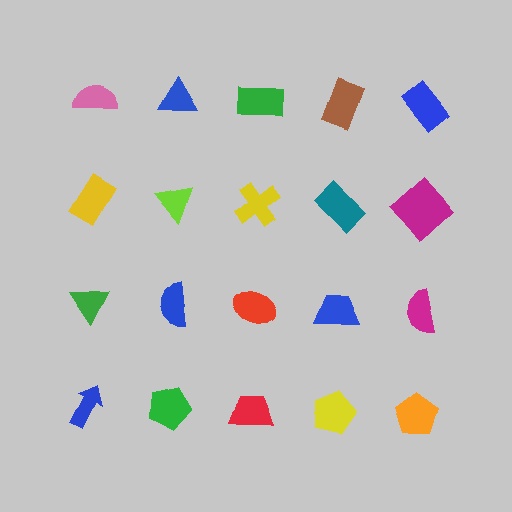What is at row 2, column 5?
A magenta diamond.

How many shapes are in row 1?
5 shapes.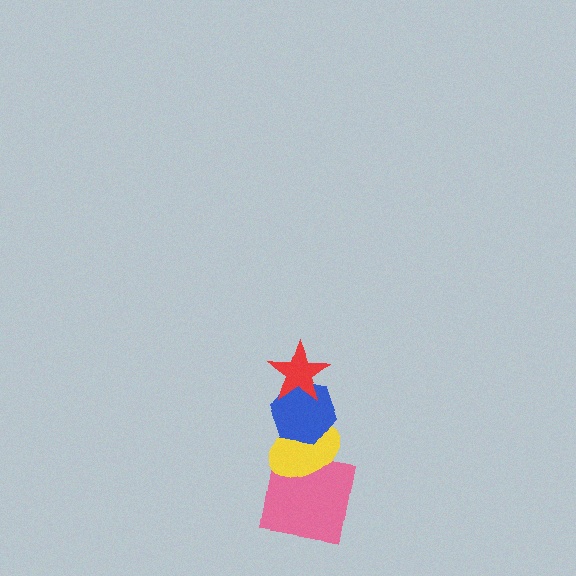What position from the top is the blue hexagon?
The blue hexagon is 2nd from the top.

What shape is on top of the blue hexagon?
The red star is on top of the blue hexagon.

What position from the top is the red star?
The red star is 1st from the top.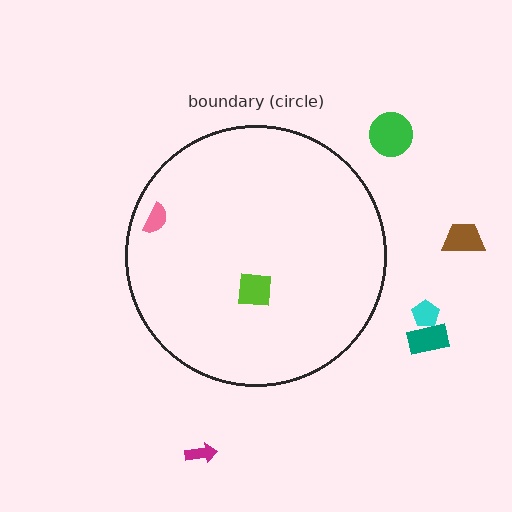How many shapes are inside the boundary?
2 inside, 5 outside.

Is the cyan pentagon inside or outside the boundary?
Outside.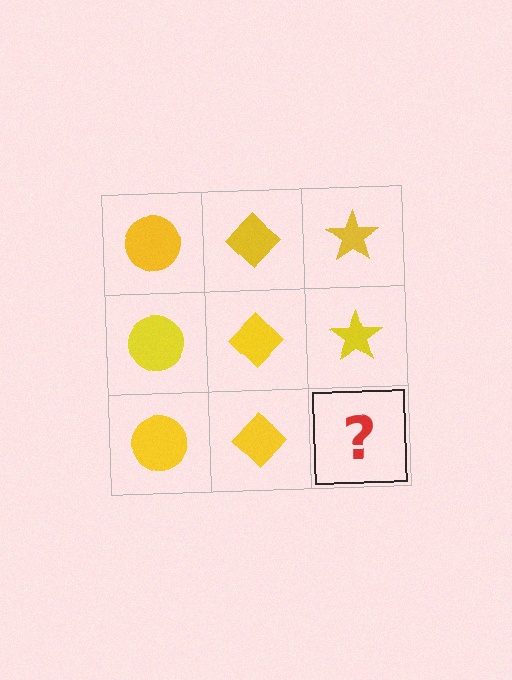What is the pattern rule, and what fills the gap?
The rule is that each column has a consistent shape. The gap should be filled with a yellow star.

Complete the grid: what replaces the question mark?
The question mark should be replaced with a yellow star.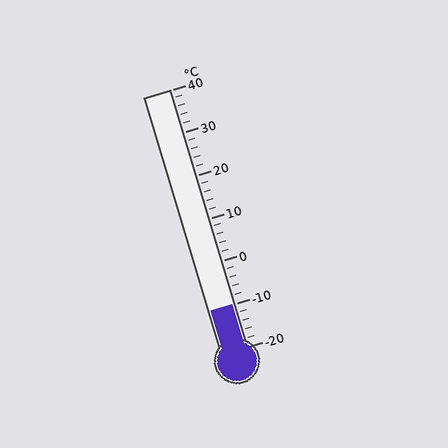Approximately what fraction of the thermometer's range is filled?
The thermometer is filled to approximately 15% of its range.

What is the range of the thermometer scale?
The thermometer scale ranges from -20°C to 40°C.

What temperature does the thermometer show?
The thermometer shows approximately -10°C.